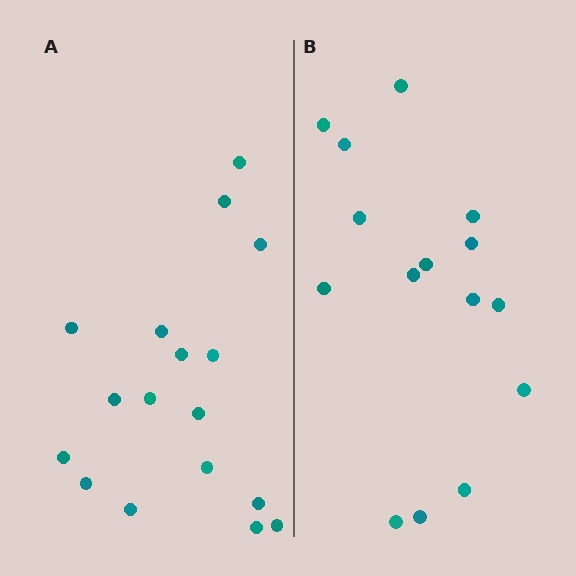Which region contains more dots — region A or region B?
Region A (the left region) has more dots.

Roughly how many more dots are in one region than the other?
Region A has just a few more — roughly 2 or 3 more dots than region B.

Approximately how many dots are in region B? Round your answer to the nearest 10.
About 20 dots. (The exact count is 15, which rounds to 20.)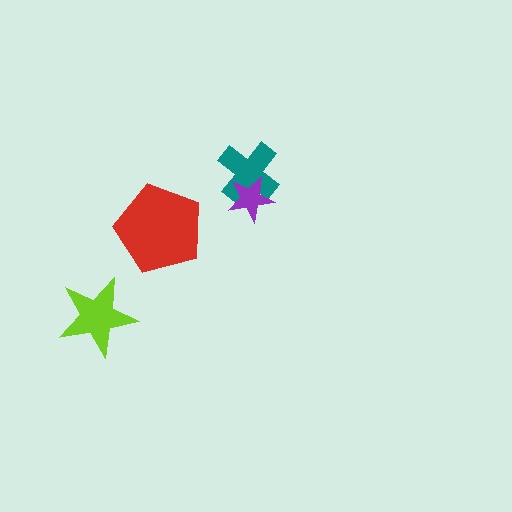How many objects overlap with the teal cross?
1 object overlaps with the teal cross.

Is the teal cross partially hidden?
Yes, it is partially covered by another shape.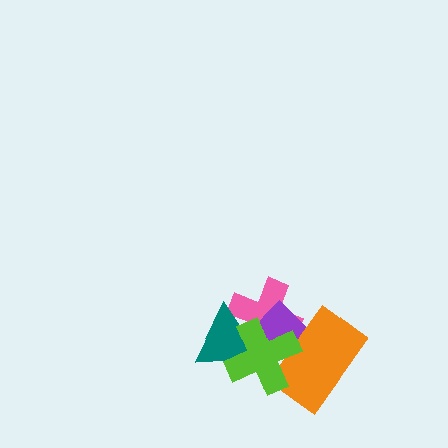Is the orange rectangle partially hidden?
Yes, it is partially covered by another shape.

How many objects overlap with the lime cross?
4 objects overlap with the lime cross.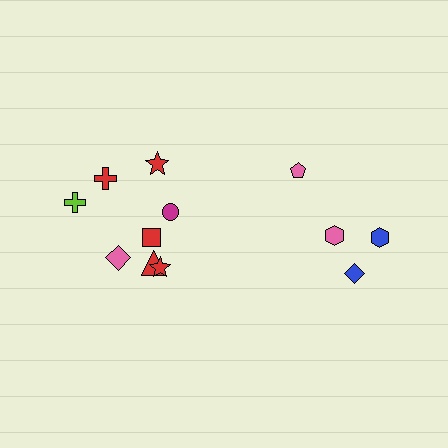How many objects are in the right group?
There are 4 objects.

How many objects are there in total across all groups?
There are 12 objects.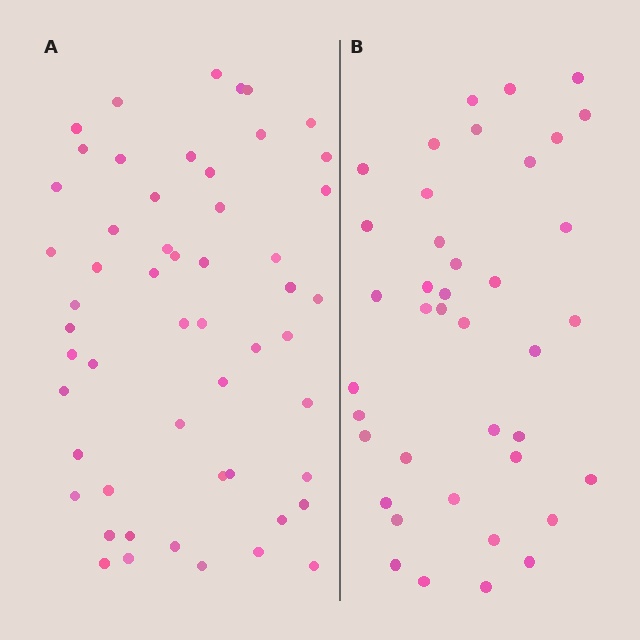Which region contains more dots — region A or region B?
Region A (the left region) has more dots.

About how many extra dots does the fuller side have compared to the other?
Region A has approximately 15 more dots than region B.